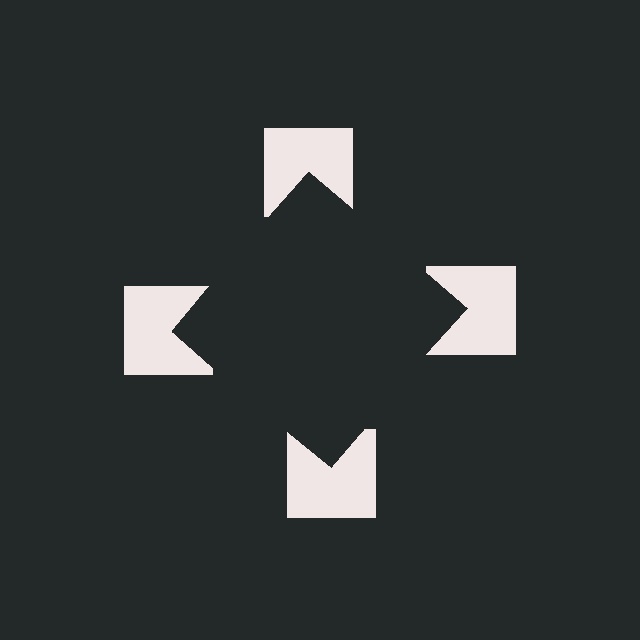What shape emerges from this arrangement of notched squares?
An illusory square — its edges are inferred from the aligned wedge cuts in the notched squares, not physically drawn.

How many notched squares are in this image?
There are 4 — one at each vertex of the illusory square.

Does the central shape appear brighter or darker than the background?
It typically appears slightly darker than the background, even though no actual brightness change is drawn.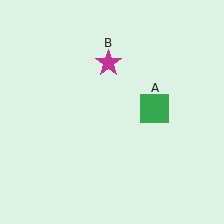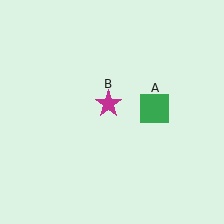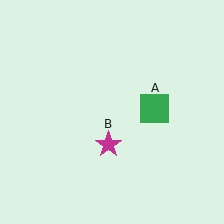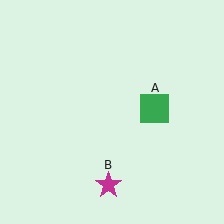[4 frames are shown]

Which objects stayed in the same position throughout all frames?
Green square (object A) remained stationary.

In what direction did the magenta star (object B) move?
The magenta star (object B) moved down.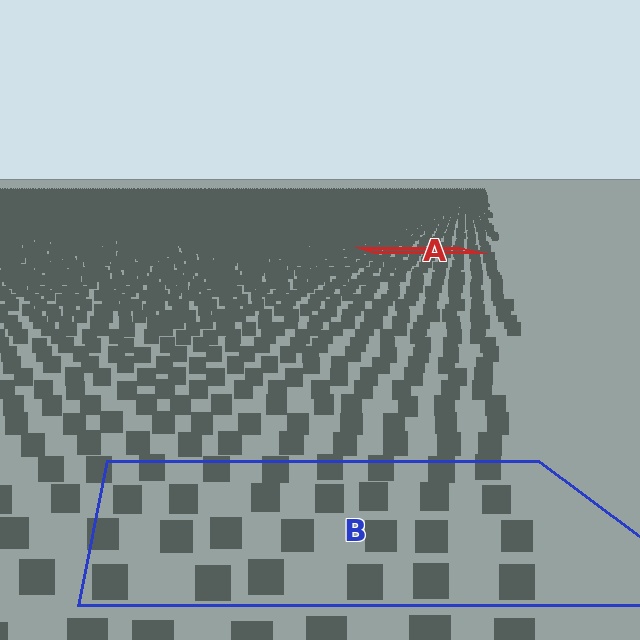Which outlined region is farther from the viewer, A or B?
Region A is farther from the viewer — the texture elements inside it appear smaller and more densely packed.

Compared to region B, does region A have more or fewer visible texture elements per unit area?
Region A has more texture elements per unit area — they are packed more densely because it is farther away.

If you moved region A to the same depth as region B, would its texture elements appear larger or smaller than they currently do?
They would appear larger. At a closer depth, the same texture elements are projected at a bigger on-screen size.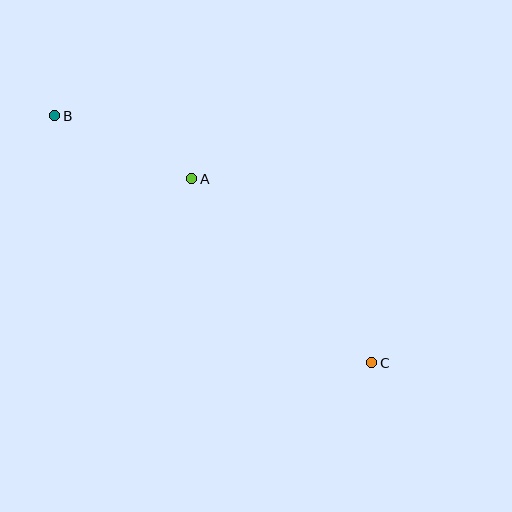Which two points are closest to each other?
Points A and B are closest to each other.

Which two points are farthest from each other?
Points B and C are farthest from each other.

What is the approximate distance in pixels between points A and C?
The distance between A and C is approximately 258 pixels.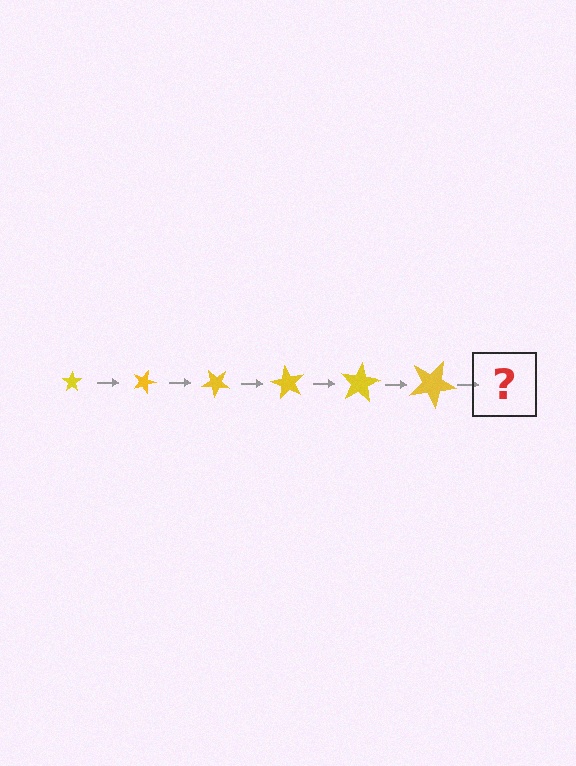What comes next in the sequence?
The next element should be a star, larger than the previous one and rotated 120 degrees from the start.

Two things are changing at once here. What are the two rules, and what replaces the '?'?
The two rules are that the star grows larger each step and it rotates 20 degrees each step. The '?' should be a star, larger than the previous one and rotated 120 degrees from the start.